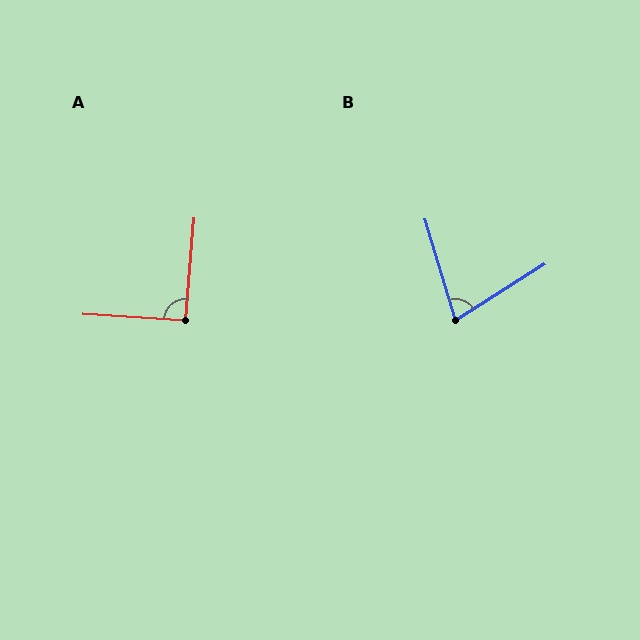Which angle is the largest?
A, at approximately 91 degrees.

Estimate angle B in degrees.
Approximately 74 degrees.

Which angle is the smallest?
B, at approximately 74 degrees.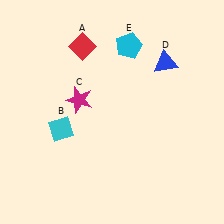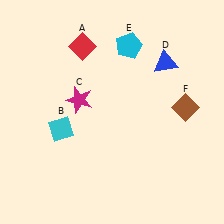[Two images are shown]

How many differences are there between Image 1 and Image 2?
There is 1 difference between the two images.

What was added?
A brown diamond (F) was added in Image 2.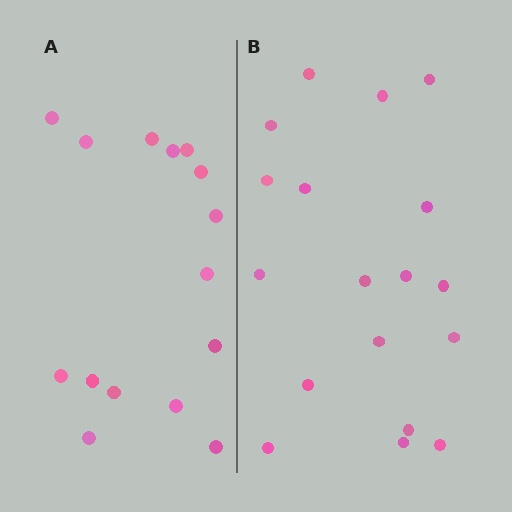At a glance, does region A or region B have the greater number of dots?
Region B (the right region) has more dots.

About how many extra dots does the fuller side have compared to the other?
Region B has just a few more — roughly 2 or 3 more dots than region A.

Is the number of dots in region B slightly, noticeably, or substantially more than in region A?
Region B has only slightly more — the two regions are fairly close. The ratio is roughly 1.2 to 1.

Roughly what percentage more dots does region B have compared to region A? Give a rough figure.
About 20% more.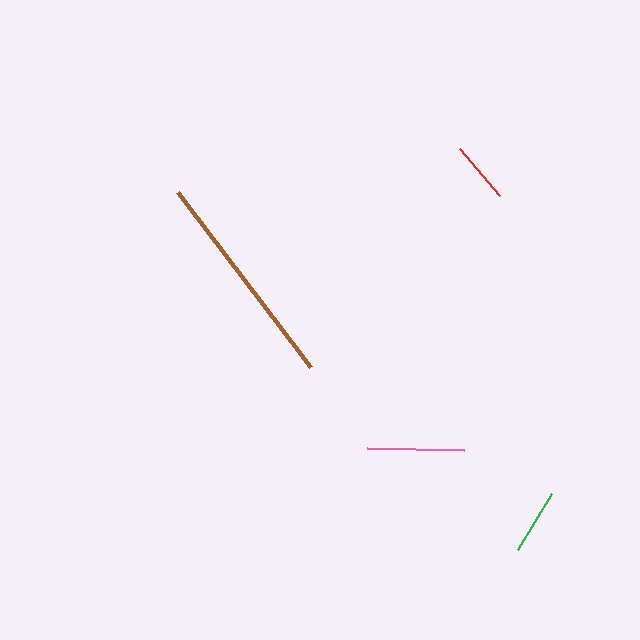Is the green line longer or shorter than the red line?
The green line is longer than the red line.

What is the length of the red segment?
The red segment is approximately 62 pixels long.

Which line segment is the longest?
The brown line is the longest at approximately 220 pixels.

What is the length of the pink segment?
The pink segment is approximately 97 pixels long.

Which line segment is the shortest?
The red line is the shortest at approximately 62 pixels.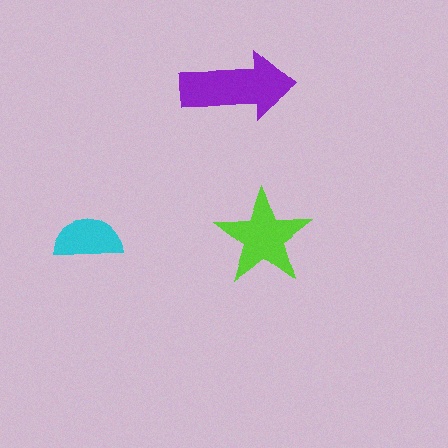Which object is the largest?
The purple arrow.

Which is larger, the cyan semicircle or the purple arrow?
The purple arrow.